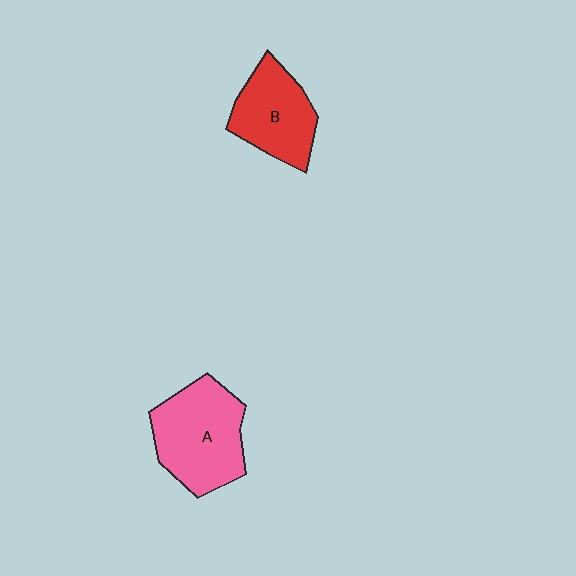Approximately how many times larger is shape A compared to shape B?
Approximately 1.3 times.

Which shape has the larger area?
Shape A (pink).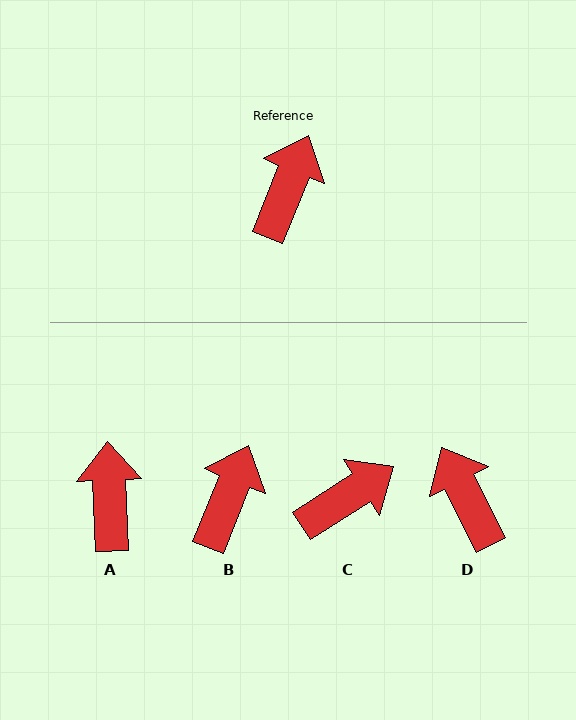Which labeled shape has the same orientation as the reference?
B.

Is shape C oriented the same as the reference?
No, it is off by about 36 degrees.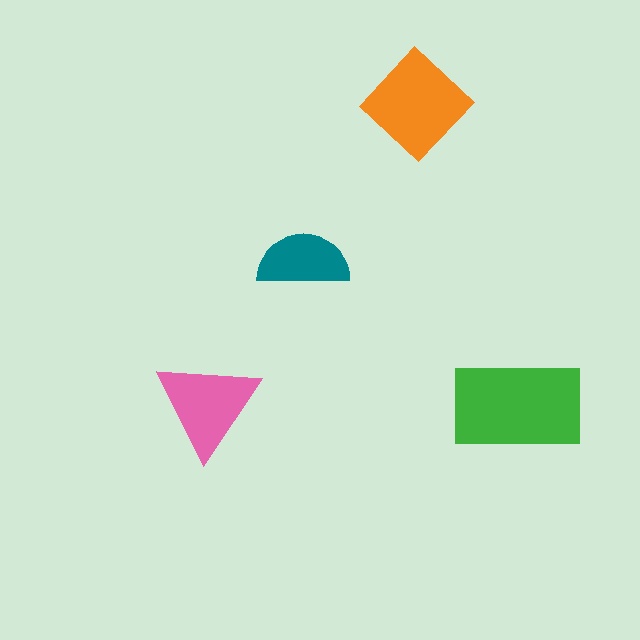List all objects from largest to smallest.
The green rectangle, the orange diamond, the pink triangle, the teal semicircle.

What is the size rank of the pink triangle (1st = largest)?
3rd.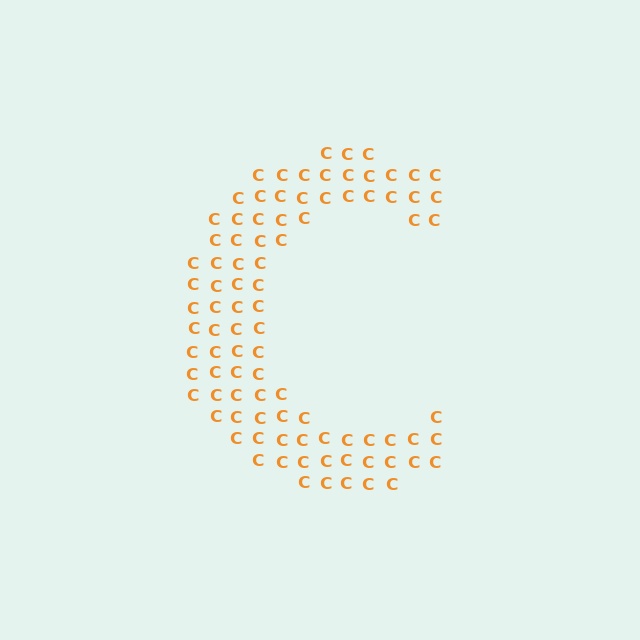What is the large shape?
The large shape is the letter C.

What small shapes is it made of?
It is made of small letter C's.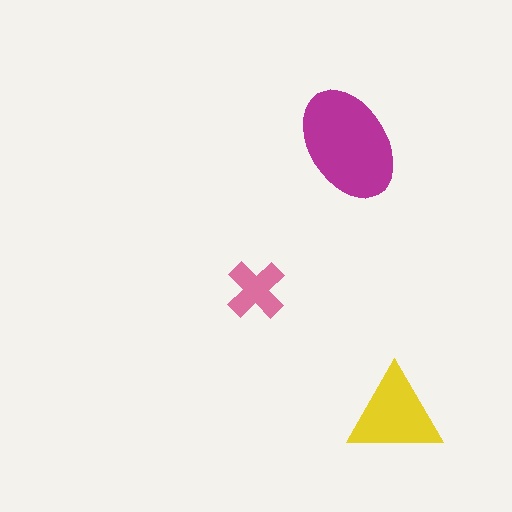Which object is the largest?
The magenta ellipse.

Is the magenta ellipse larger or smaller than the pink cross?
Larger.